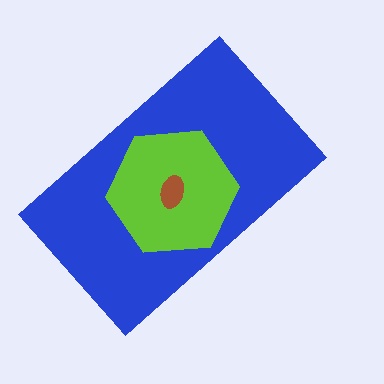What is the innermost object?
The brown ellipse.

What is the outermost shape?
The blue rectangle.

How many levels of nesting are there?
3.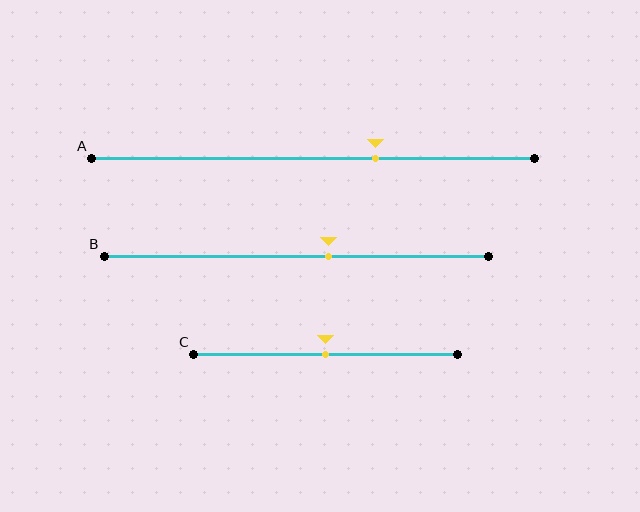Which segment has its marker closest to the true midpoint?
Segment C has its marker closest to the true midpoint.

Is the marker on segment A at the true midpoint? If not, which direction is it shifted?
No, the marker on segment A is shifted to the right by about 14% of the segment length.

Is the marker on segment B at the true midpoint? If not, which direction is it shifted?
No, the marker on segment B is shifted to the right by about 8% of the segment length.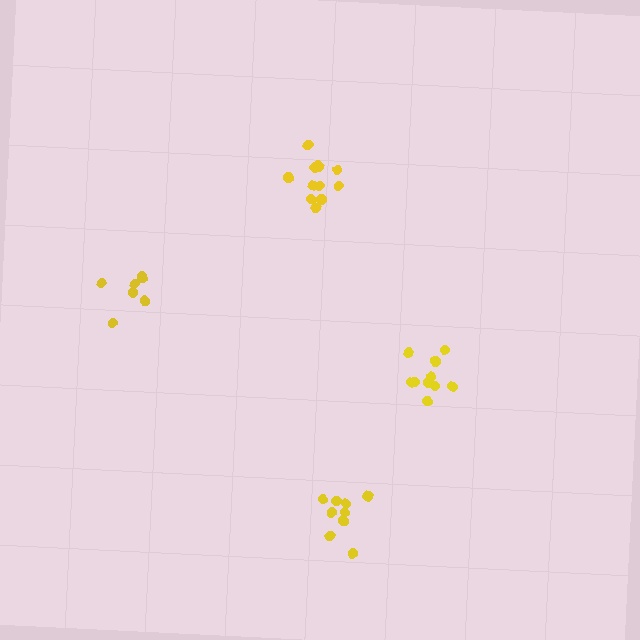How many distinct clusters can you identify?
There are 4 distinct clusters.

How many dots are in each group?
Group 1: 10 dots, Group 2: 7 dots, Group 3: 9 dots, Group 4: 12 dots (38 total).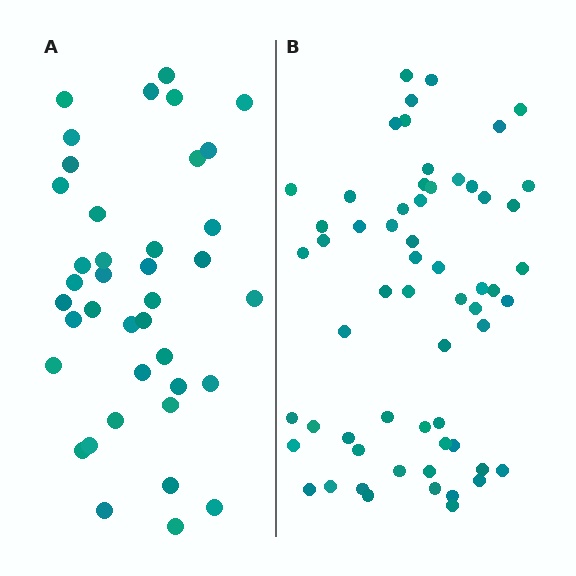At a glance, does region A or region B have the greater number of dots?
Region B (the right region) has more dots.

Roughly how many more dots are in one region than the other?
Region B has approximately 20 more dots than region A.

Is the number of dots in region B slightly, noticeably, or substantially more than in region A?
Region B has substantially more. The ratio is roughly 1.5 to 1.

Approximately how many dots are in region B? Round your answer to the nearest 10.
About 60 dots.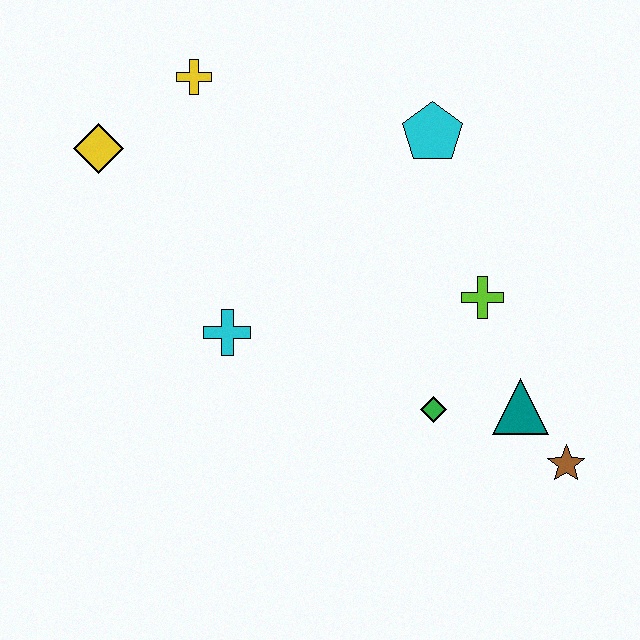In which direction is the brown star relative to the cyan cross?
The brown star is to the right of the cyan cross.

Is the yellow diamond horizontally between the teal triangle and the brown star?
No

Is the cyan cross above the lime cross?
No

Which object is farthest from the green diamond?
The yellow diamond is farthest from the green diamond.